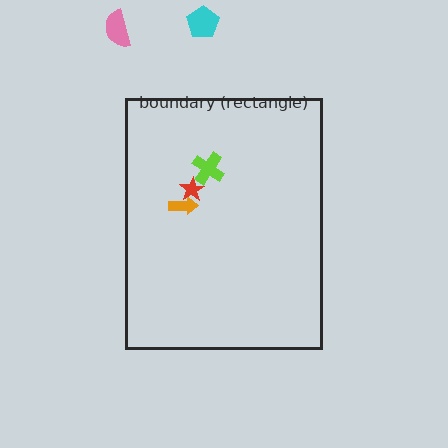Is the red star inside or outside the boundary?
Inside.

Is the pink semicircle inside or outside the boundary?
Outside.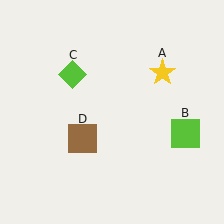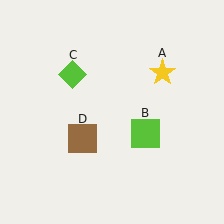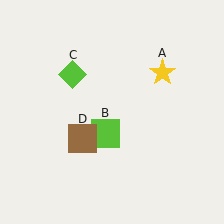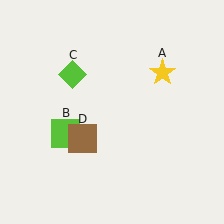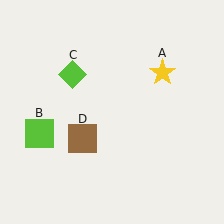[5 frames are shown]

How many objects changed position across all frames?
1 object changed position: lime square (object B).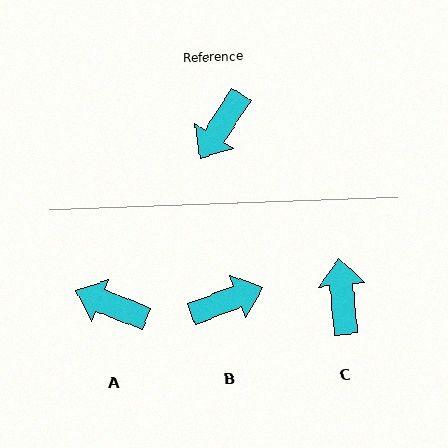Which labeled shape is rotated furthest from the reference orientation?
B, about 144 degrees away.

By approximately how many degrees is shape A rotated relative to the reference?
Approximately 79 degrees clockwise.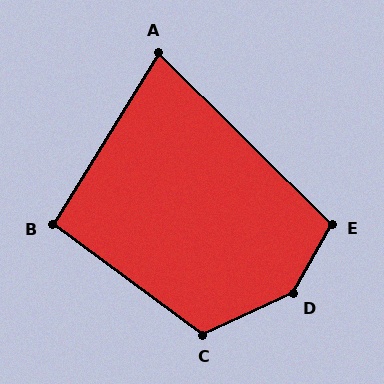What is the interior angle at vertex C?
Approximately 119 degrees (obtuse).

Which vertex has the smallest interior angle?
A, at approximately 77 degrees.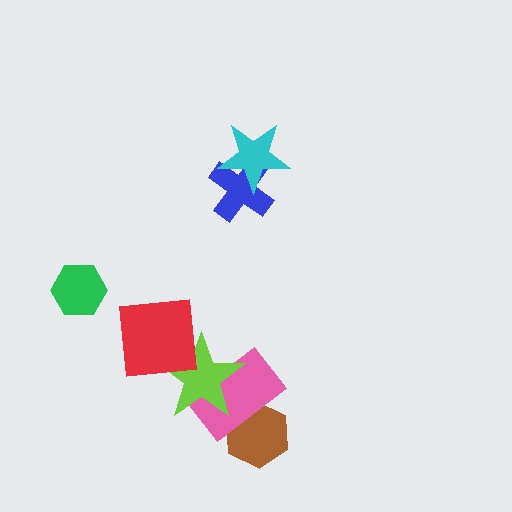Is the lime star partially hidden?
Yes, it is partially covered by another shape.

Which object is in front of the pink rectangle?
The lime star is in front of the pink rectangle.